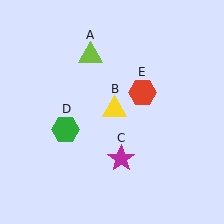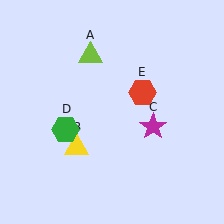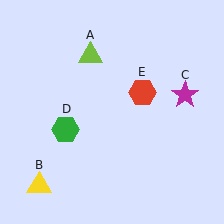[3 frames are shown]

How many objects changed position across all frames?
2 objects changed position: yellow triangle (object B), magenta star (object C).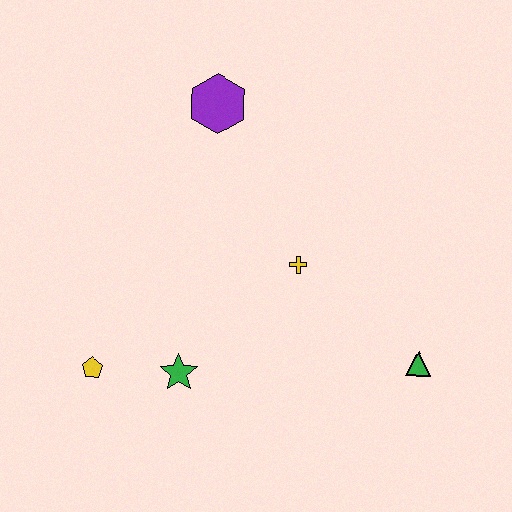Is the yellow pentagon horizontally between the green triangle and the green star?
No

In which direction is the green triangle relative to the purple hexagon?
The green triangle is below the purple hexagon.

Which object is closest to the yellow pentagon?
The green star is closest to the yellow pentagon.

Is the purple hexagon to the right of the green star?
Yes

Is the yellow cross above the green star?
Yes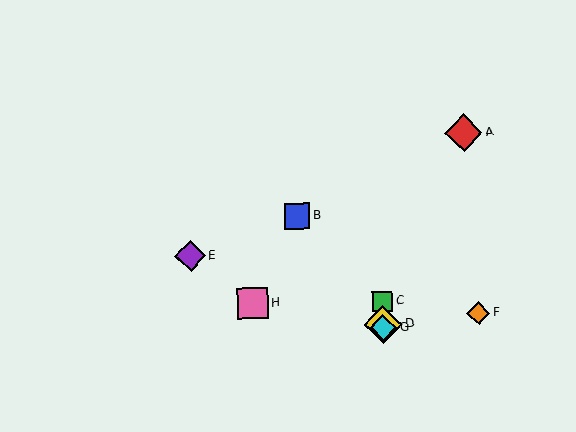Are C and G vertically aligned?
Yes, both are at x≈382.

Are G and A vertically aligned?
No, G is at x≈383 and A is at x≈464.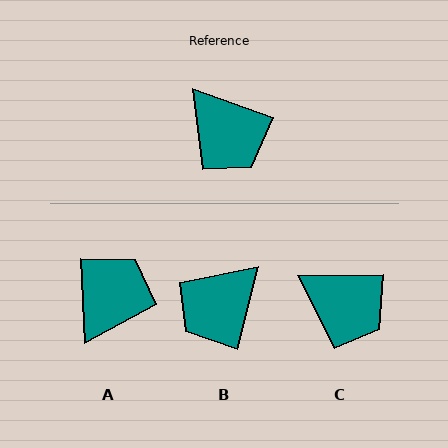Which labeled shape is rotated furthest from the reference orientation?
A, about 112 degrees away.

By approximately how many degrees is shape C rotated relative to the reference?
Approximately 20 degrees counter-clockwise.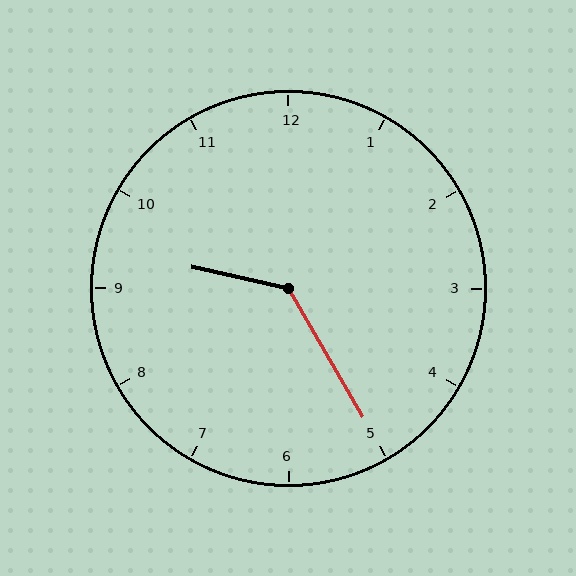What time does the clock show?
9:25.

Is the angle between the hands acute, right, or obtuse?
It is obtuse.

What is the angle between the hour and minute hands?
Approximately 132 degrees.